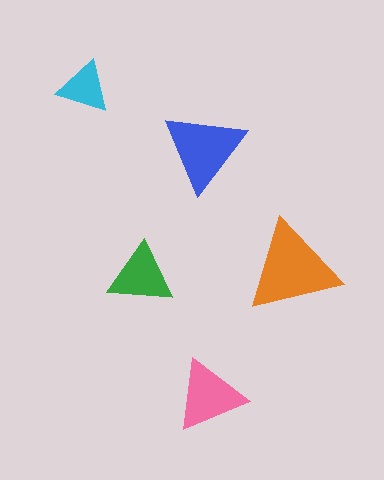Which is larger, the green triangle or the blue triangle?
The blue one.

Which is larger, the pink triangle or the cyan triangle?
The pink one.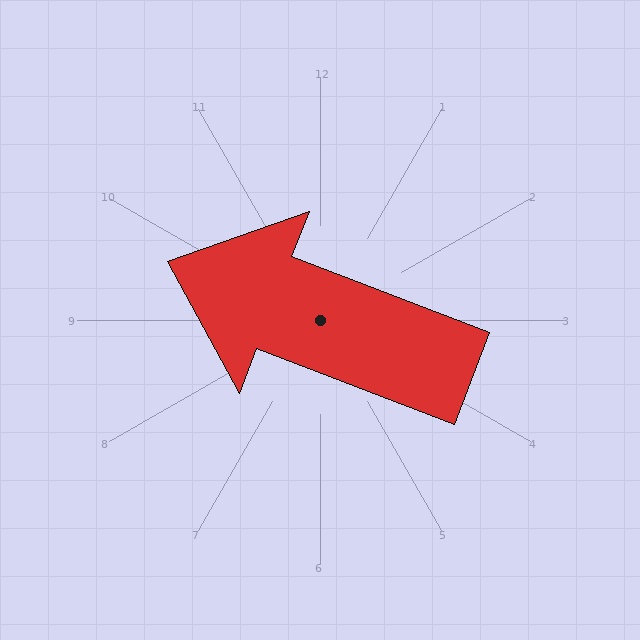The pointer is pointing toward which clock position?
Roughly 10 o'clock.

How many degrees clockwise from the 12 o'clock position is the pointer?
Approximately 291 degrees.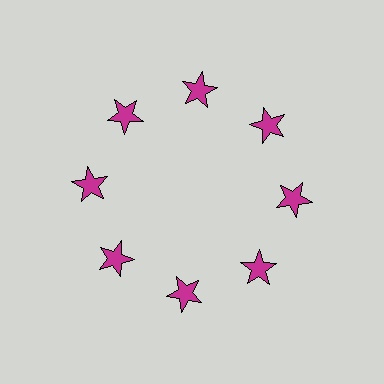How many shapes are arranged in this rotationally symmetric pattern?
There are 8 shapes, arranged in 8 groups of 1.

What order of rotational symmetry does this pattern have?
This pattern has 8-fold rotational symmetry.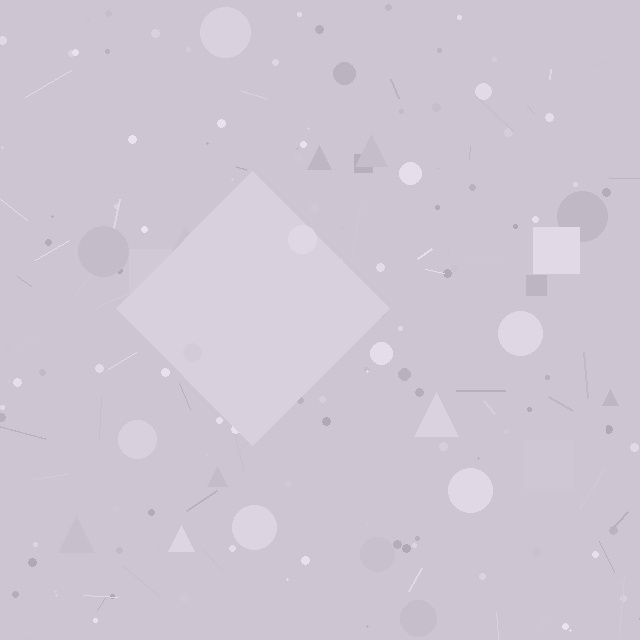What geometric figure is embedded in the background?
A diamond is embedded in the background.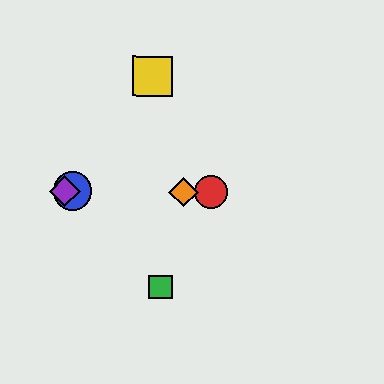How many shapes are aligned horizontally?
4 shapes (the red circle, the blue circle, the purple diamond, the orange diamond) are aligned horizontally.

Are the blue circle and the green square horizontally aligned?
No, the blue circle is at y≈191 and the green square is at y≈287.